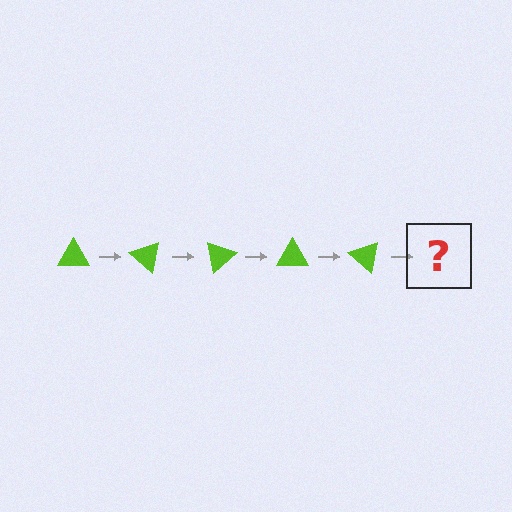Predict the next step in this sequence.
The next step is a lime triangle rotated 200 degrees.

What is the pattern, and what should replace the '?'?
The pattern is that the triangle rotates 40 degrees each step. The '?' should be a lime triangle rotated 200 degrees.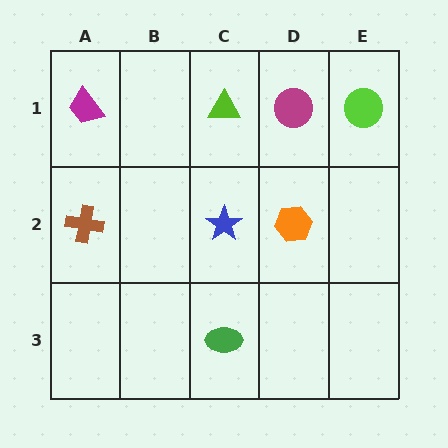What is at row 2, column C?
A blue star.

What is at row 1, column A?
A magenta trapezoid.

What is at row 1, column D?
A magenta circle.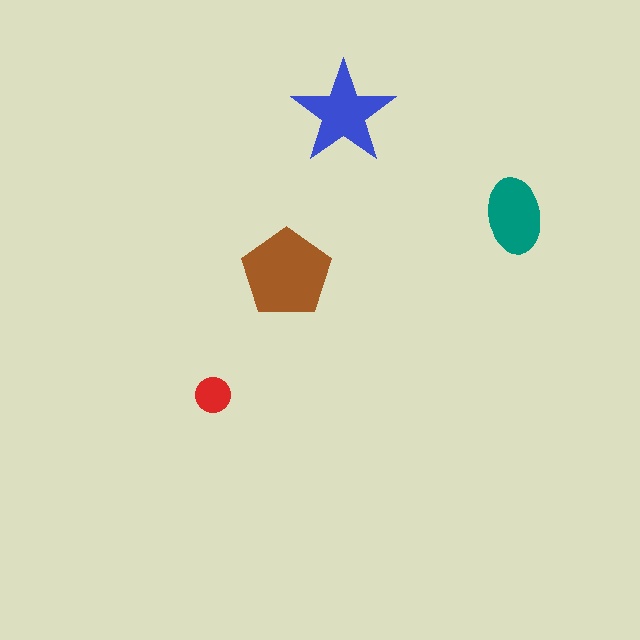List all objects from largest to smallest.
The brown pentagon, the blue star, the teal ellipse, the red circle.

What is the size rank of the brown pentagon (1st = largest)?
1st.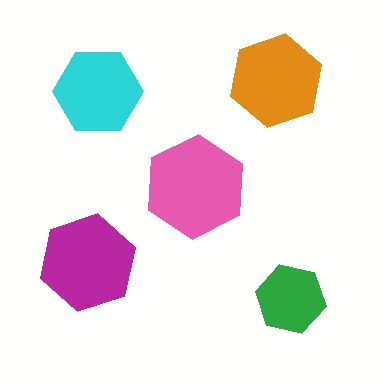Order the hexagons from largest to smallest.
the pink one, the magenta one, the orange one, the cyan one, the green one.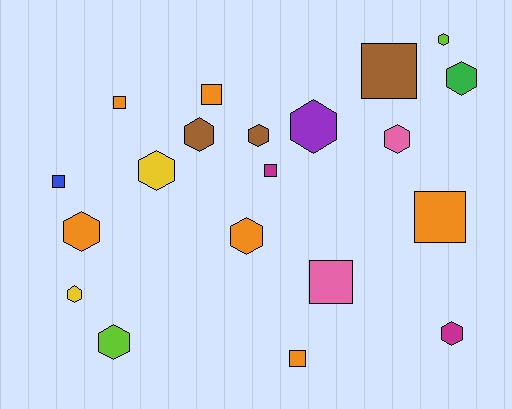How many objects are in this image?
There are 20 objects.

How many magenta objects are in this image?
There are 2 magenta objects.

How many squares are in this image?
There are 8 squares.